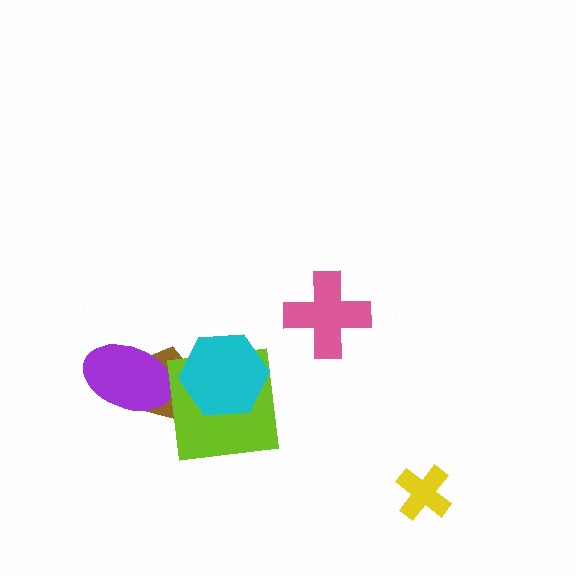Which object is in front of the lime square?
The cyan hexagon is in front of the lime square.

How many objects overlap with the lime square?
2 objects overlap with the lime square.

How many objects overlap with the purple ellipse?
1 object overlaps with the purple ellipse.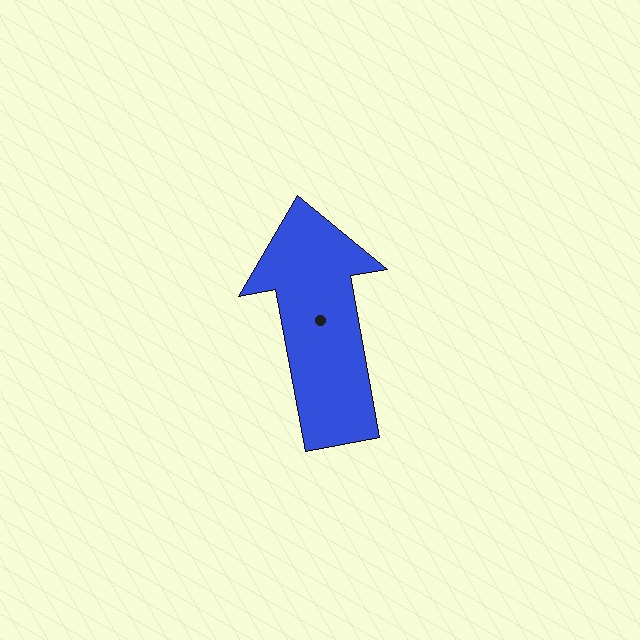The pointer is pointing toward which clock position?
Roughly 12 o'clock.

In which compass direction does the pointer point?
North.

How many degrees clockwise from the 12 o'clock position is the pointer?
Approximately 350 degrees.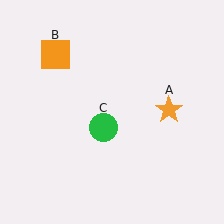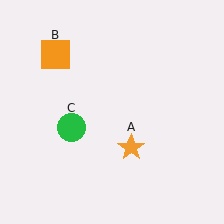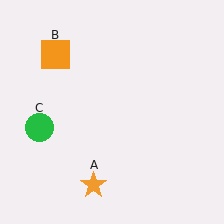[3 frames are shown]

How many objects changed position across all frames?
2 objects changed position: orange star (object A), green circle (object C).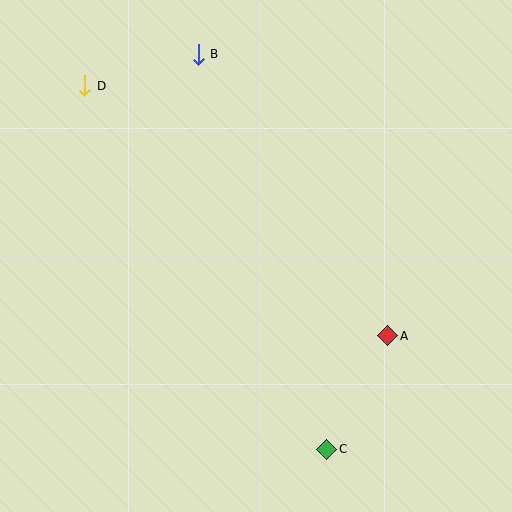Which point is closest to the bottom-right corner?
Point C is closest to the bottom-right corner.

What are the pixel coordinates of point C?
Point C is at (327, 449).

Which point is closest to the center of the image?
Point A at (388, 336) is closest to the center.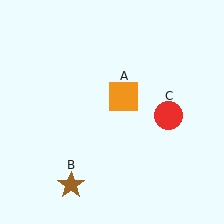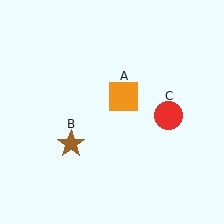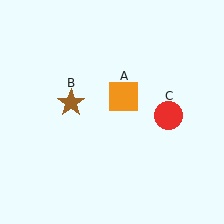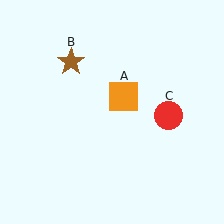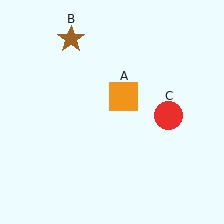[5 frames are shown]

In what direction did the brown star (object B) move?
The brown star (object B) moved up.